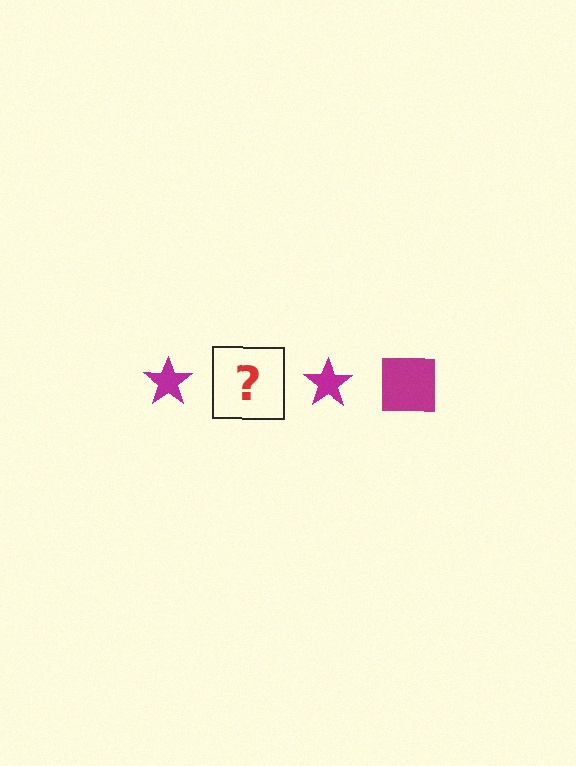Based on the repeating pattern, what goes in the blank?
The blank should be a magenta square.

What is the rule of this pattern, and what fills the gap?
The rule is that the pattern cycles through star, square shapes in magenta. The gap should be filled with a magenta square.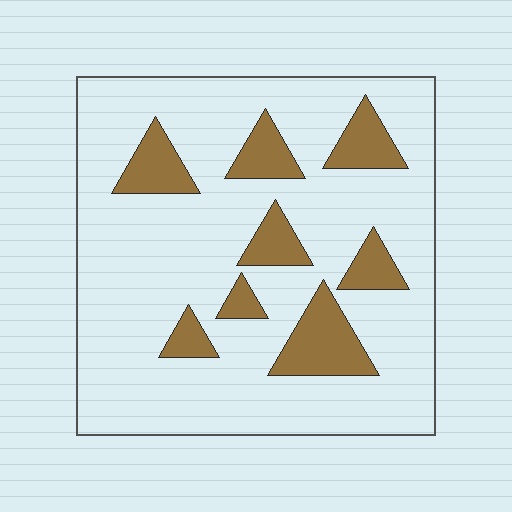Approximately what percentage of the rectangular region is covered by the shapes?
Approximately 20%.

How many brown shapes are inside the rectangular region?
8.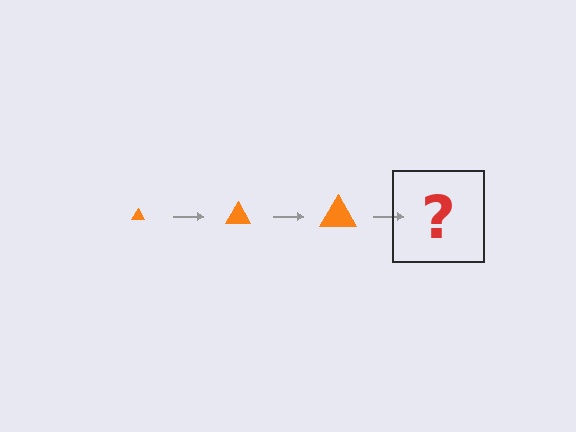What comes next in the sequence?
The next element should be an orange triangle, larger than the previous one.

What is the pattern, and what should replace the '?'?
The pattern is that the triangle gets progressively larger each step. The '?' should be an orange triangle, larger than the previous one.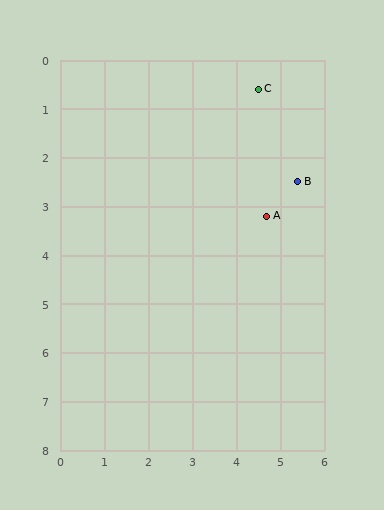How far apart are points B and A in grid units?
Points B and A are about 1.0 grid units apart.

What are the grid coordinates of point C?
Point C is at approximately (4.5, 0.6).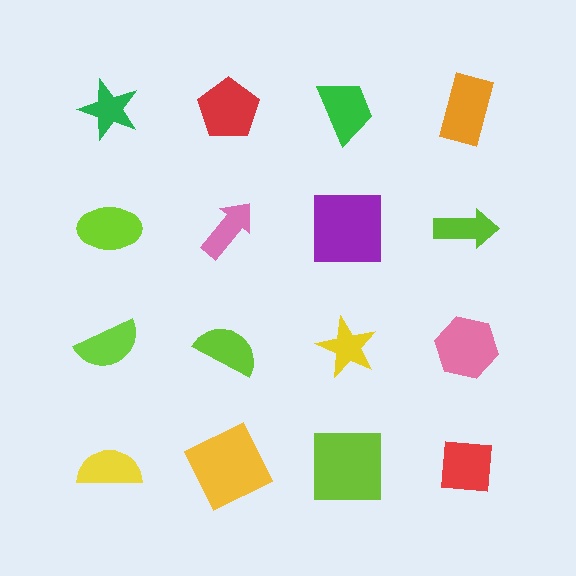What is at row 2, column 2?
A pink arrow.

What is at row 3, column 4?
A pink hexagon.